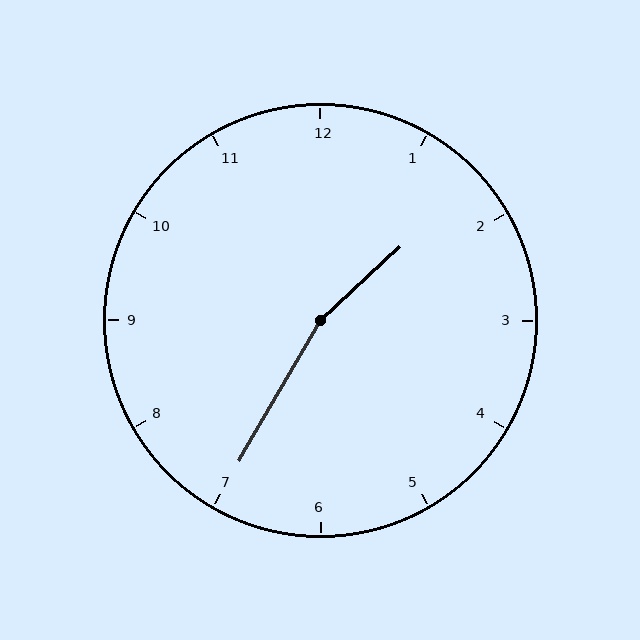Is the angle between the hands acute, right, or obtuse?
It is obtuse.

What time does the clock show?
1:35.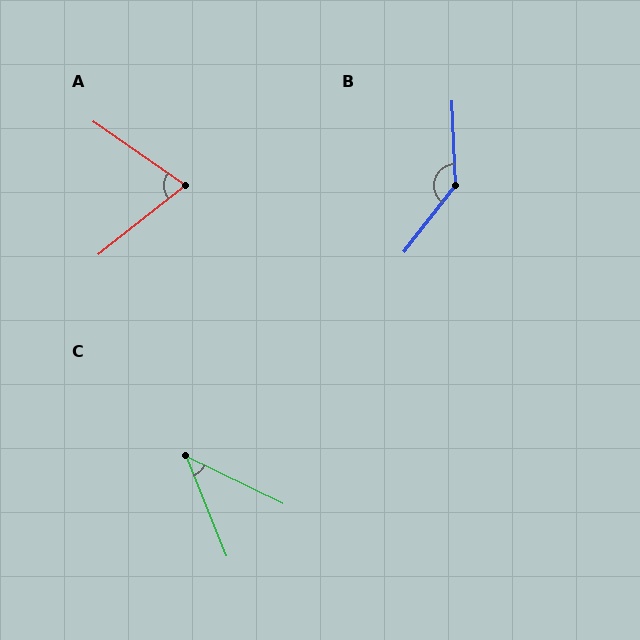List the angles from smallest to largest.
C (42°), A (73°), B (140°).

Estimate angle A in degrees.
Approximately 73 degrees.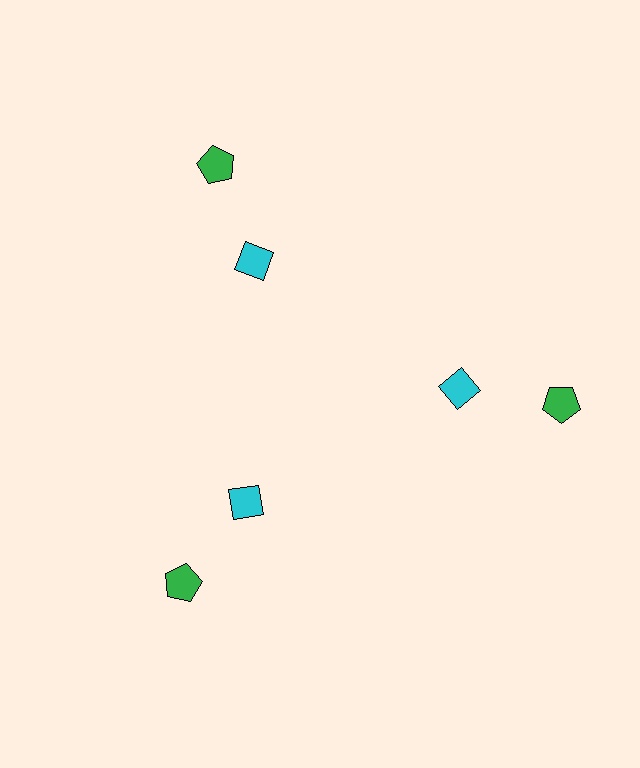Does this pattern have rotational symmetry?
Yes, this pattern has 3-fold rotational symmetry. It looks the same after rotating 120 degrees around the center.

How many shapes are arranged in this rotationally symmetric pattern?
There are 6 shapes, arranged in 3 groups of 2.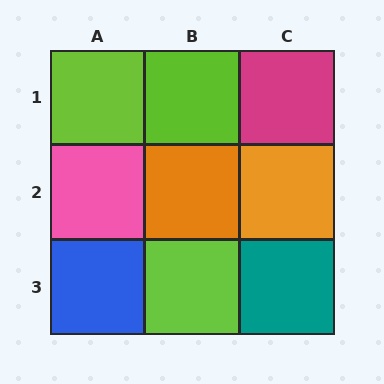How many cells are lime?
3 cells are lime.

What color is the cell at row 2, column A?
Pink.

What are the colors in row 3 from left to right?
Blue, lime, teal.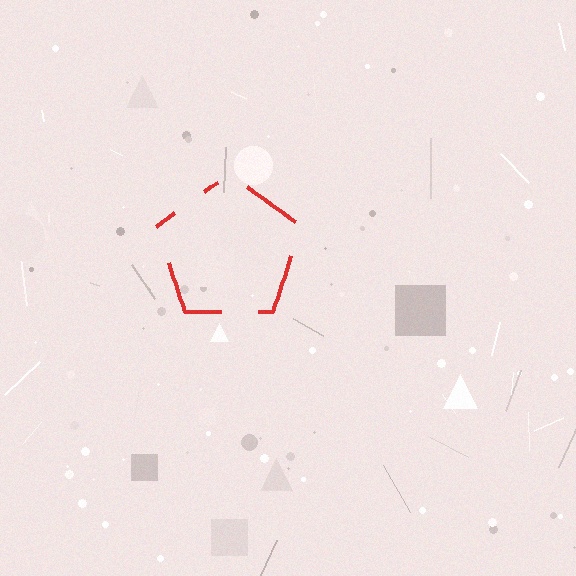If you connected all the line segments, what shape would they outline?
They would outline a pentagon.